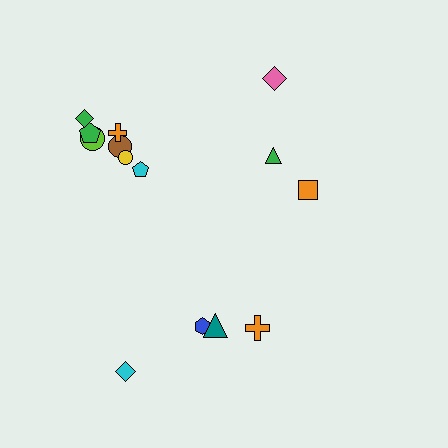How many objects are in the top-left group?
There are 7 objects.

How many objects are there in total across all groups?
There are 14 objects.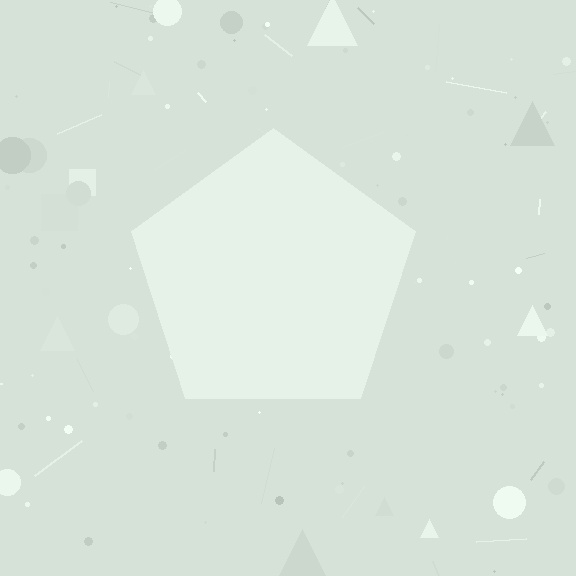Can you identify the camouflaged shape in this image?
The camouflaged shape is a pentagon.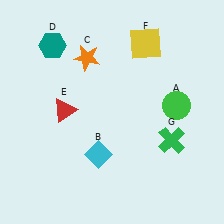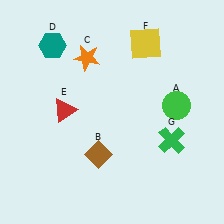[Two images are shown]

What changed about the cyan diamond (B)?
In Image 1, B is cyan. In Image 2, it changed to brown.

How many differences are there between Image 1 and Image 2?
There is 1 difference between the two images.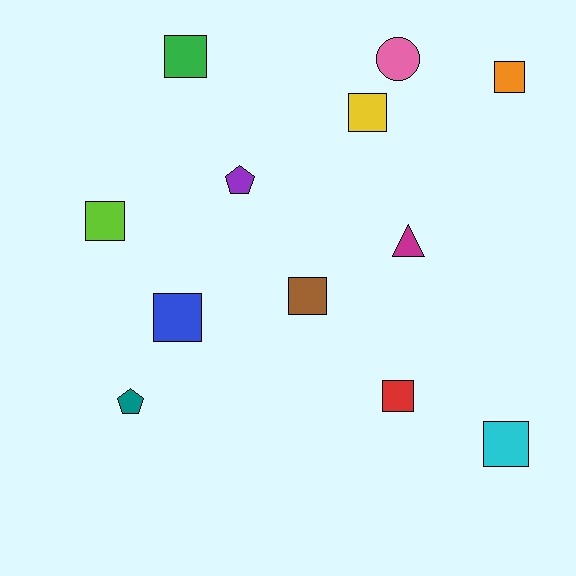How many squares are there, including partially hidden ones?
There are 8 squares.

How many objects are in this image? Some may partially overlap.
There are 12 objects.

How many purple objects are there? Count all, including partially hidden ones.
There is 1 purple object.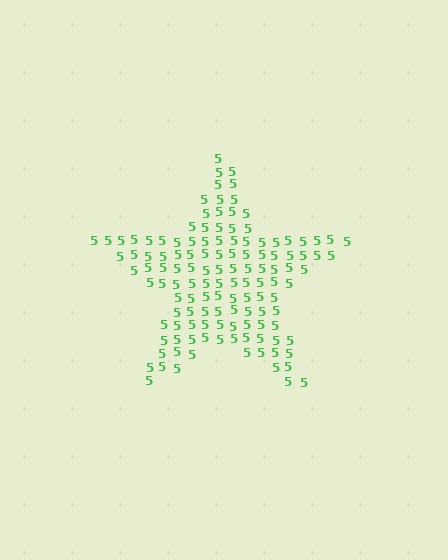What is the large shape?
The large shape is a star.